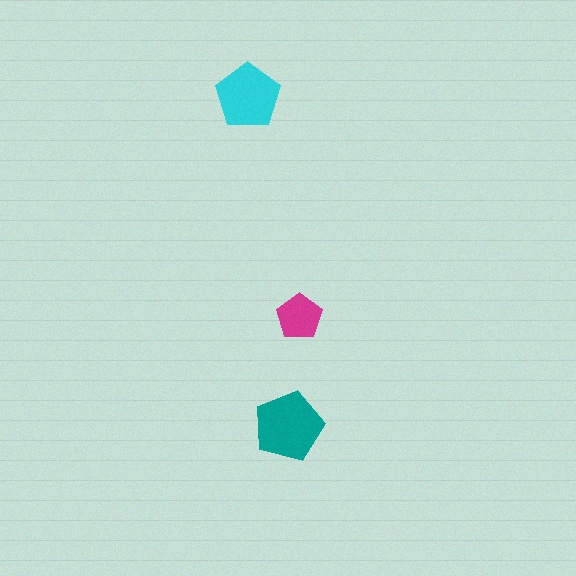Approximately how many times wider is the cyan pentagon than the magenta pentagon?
About 1.5 times wider.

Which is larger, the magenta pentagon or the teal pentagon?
The teal one.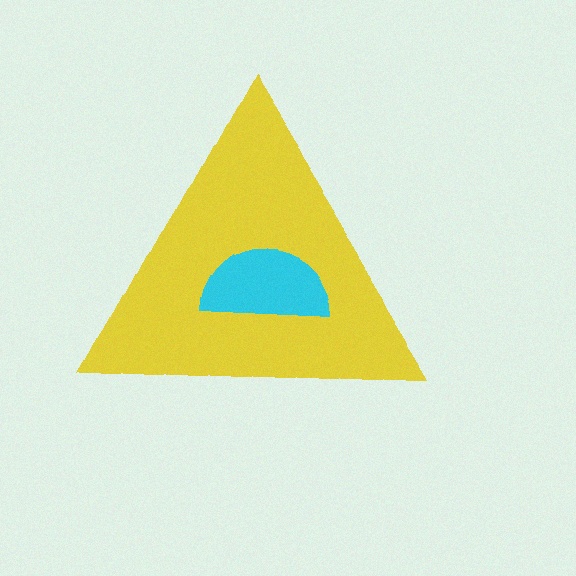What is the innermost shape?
The cyan semicircle.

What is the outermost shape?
The yellow triangle.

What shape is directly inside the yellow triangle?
The cyan semicircle.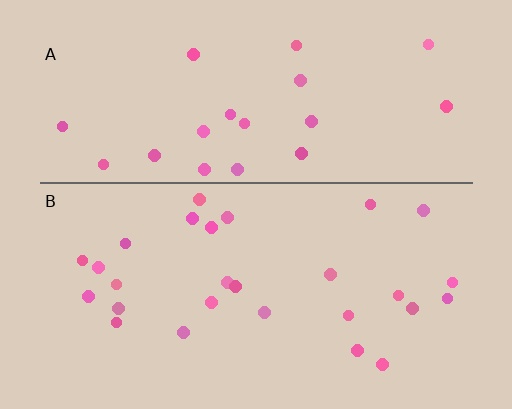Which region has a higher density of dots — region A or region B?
B (the bottom).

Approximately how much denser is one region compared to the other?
Approximately 1.3× — region B over region A.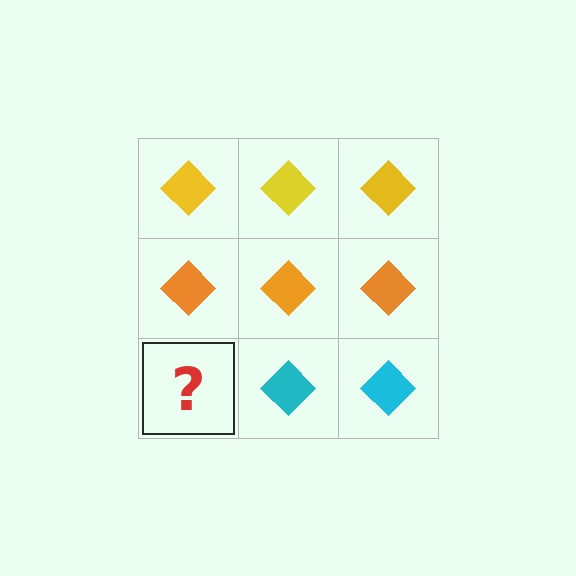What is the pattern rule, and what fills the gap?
The rule is that each row has a consistent color. The gap should be filled with a cyan diamond.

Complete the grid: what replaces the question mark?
The question mark should be replaced with a cyan diamond.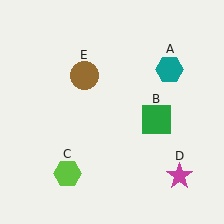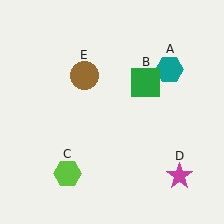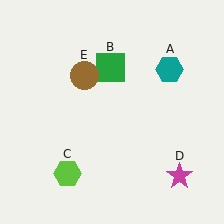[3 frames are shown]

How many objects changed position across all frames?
1 object changed position: green square (object B).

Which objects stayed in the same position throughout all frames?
Teal hexagon (object A) and lime hexagon (object C) and magenta star (object D) and brown circle (object E) remained stationary.